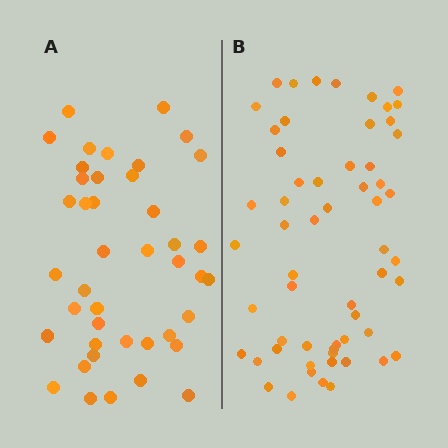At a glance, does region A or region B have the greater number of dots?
Region B (the right region) has more dots.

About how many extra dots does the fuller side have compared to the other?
Region B has approximately 15 more dots than region A.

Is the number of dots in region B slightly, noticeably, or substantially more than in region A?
Region B has noticeably more, but not dramatically so. The ratio is roughly 1.4 to 1.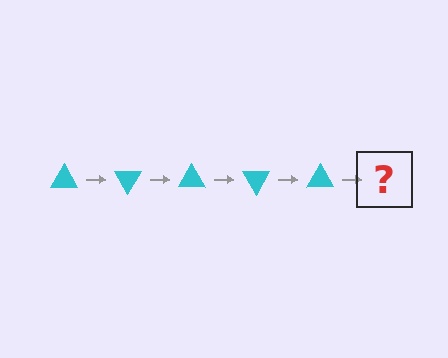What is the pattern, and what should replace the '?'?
The pattern is that the triangle rotates 60 degrees each step. The '?' should be a cyan triangle rotated 300 degrees.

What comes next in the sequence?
The next element should be a cyan triangle rotated 300 degrees.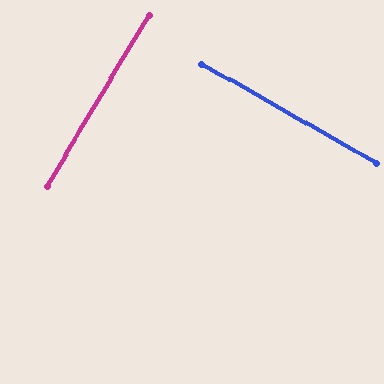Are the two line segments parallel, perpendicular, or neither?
Perpendicular — they meet at approximately 89°.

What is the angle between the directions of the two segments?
Approximately 89 degrees.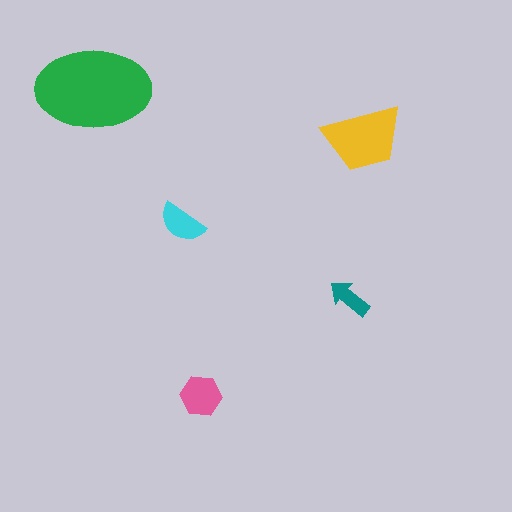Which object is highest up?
The green ellipse is topmost.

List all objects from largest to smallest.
The green ellipse, the yellow trapezoid, the pink hexagon, the cyan semicircle, the teal arrow.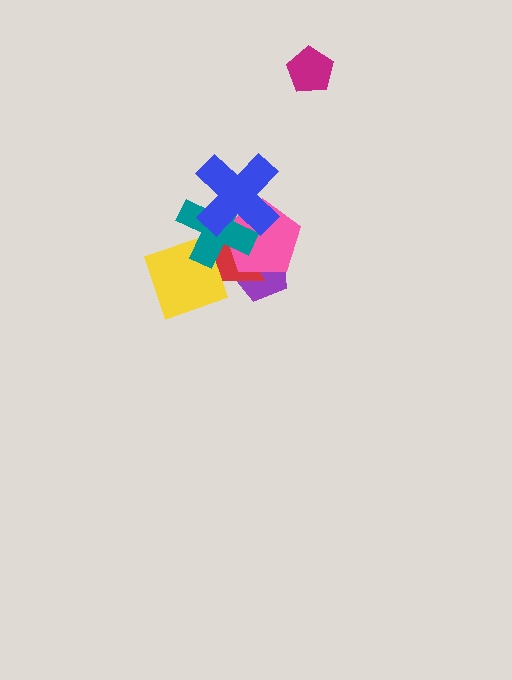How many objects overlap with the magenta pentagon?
0 objects overlap with the magenta pentagon.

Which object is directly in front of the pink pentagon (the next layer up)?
The teal cross is directly in front of the pink pentagon.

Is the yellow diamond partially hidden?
Yes, it is partially covered by another shape.